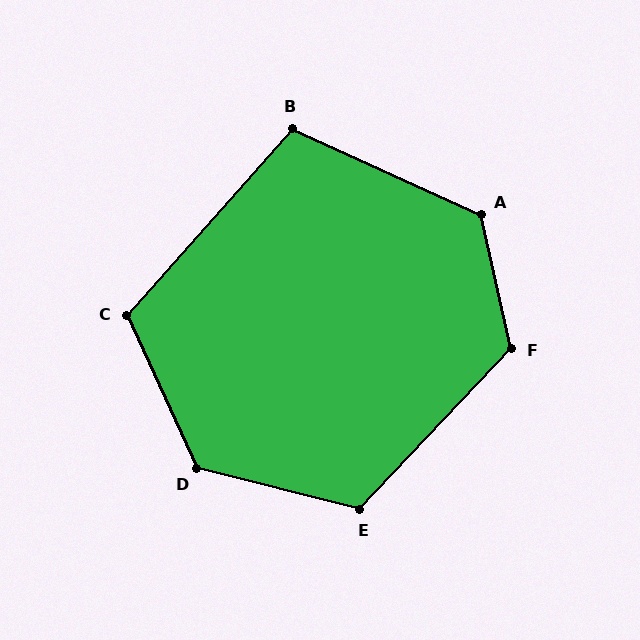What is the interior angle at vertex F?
Approximately 124 degrees (obtuse).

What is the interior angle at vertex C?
Approximately 114 degrees (obtuse).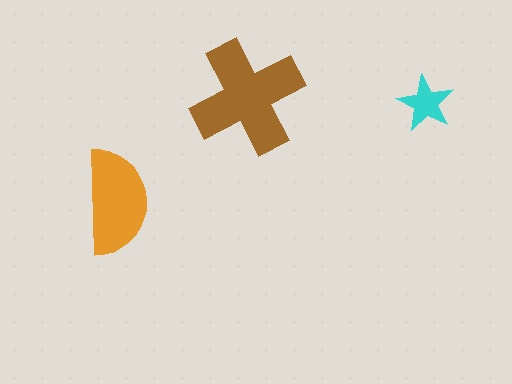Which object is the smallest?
The cyan star.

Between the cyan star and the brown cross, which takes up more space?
The brown cross.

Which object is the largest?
The brown cross.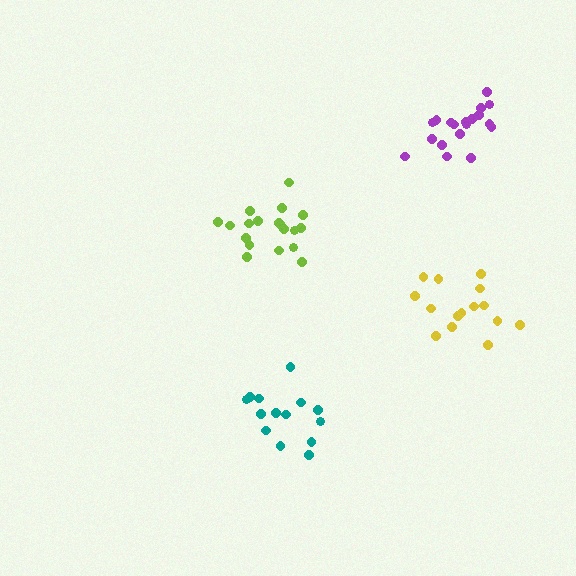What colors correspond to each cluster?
The clusters are colored: lime, teal, purple, yellow.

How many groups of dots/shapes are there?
There are 4 groups.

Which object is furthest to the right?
The yellow cluster is rightmost.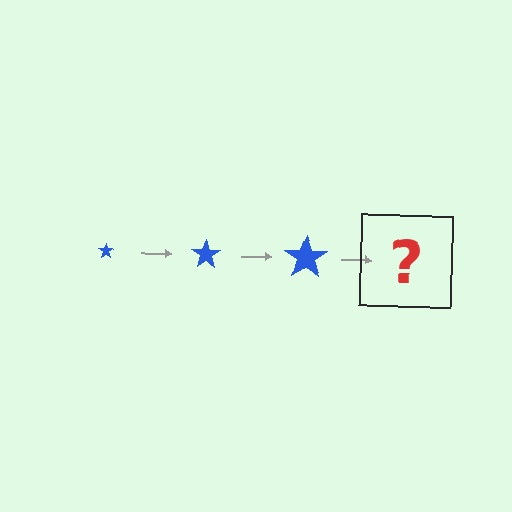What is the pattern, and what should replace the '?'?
The pattern is that the star gets progressively larger each step. The '?' should be a blue star, larger than the previous one.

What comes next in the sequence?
The next element should be a blue star, larger than the previous one.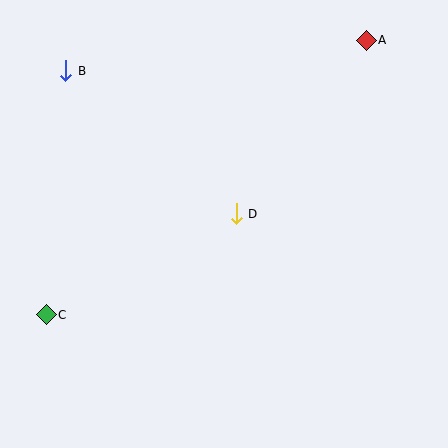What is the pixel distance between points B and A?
The distance between B and A is 302 pixels.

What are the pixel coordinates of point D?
Point D is at (236, 214).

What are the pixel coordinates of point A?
Point A is at (366, 40).